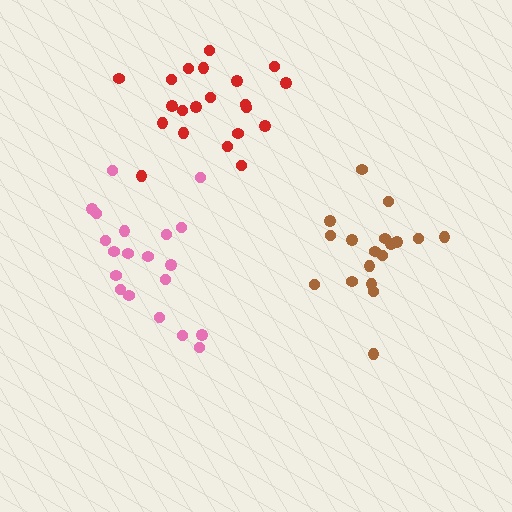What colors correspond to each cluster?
The clusters are colored: pink, brown, red.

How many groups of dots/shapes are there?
There are 3 groups.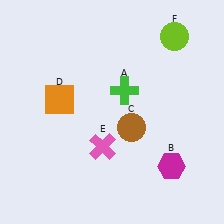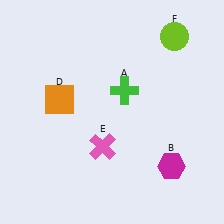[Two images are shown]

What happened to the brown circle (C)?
The brown circle (C) was removed in Image 2. It was in the bottom-right area of Image 1.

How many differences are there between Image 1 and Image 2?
There is 1 difference between the two images.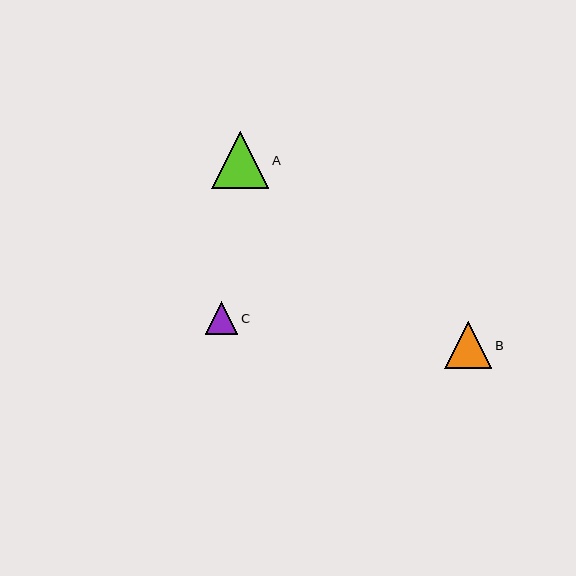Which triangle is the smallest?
Triangle C is the smallest with a size of approximately 32 pixels.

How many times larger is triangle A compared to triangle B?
Triangle A is approximately 1.2 times the size of triangle B.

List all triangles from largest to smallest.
From largest to smallest: A, B, C.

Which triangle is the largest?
Triangle A is the largest with a size of approximately 57 pixels.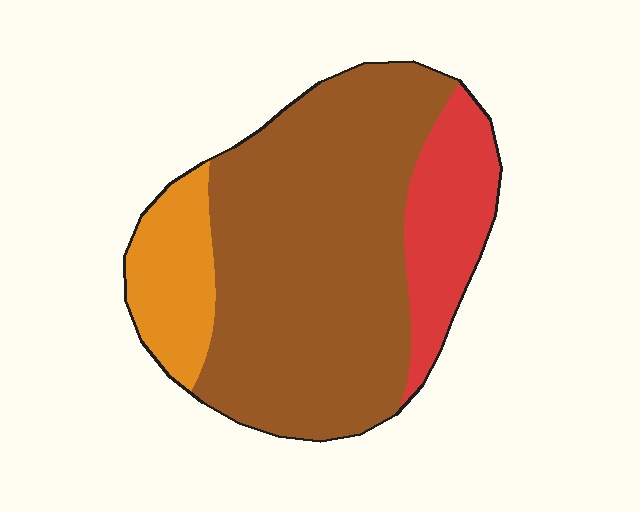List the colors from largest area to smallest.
From largest to smallest: brown, red, orange.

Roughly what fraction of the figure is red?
Red takes up about one sixth (1/6) of the figure.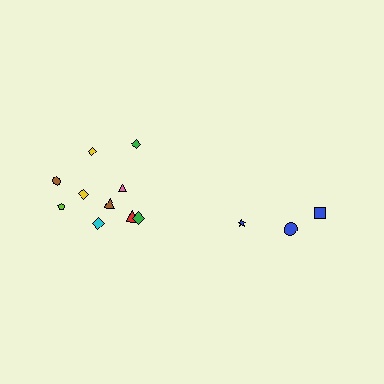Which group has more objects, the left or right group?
The left group.